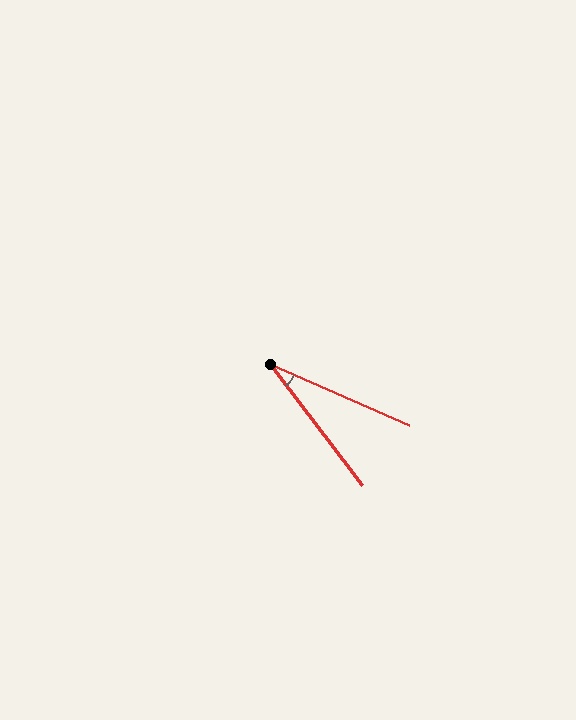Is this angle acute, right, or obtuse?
It is acute.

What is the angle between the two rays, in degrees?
Approximately 29 degrees.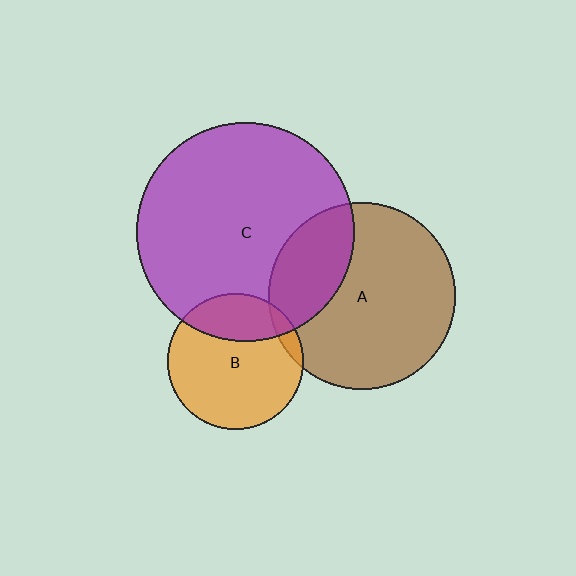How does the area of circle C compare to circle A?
Approximately 1.4 times.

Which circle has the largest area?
Circle C (purple).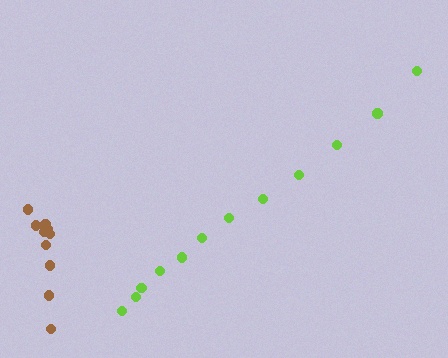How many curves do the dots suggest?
There are 2 distinct paths.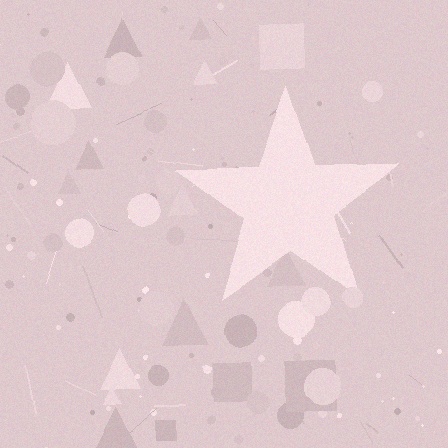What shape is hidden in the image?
A star is hidden in the image.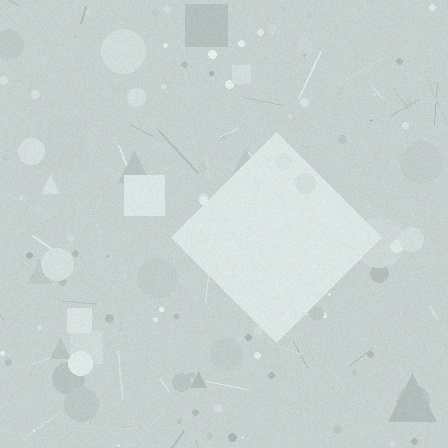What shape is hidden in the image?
A diamond is hidden in the image.